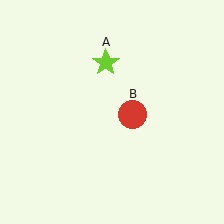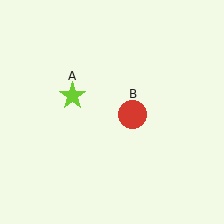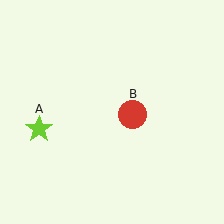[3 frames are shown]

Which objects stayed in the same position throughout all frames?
Red circle (object B) remained stationary.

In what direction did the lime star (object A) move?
The lime star (object A) moved down and to the left.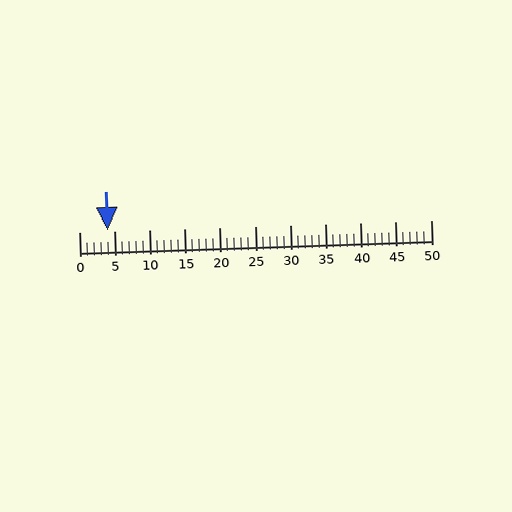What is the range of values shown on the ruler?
The ruler shows values from 0 to 50.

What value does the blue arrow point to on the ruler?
The blue arrow points to approximately 4.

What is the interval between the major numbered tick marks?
The major tick marks are spaced 5 units apart.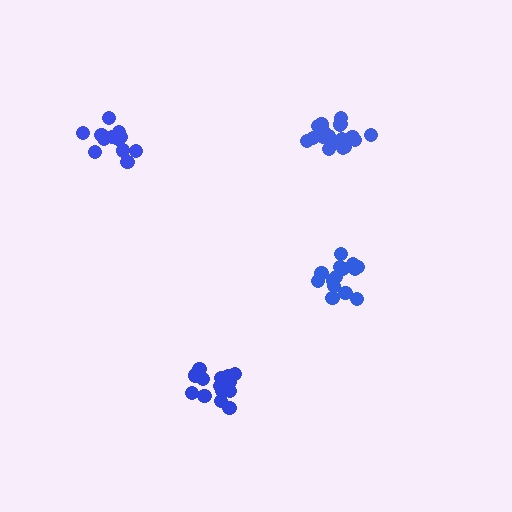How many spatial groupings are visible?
There are 4 spatial groupings.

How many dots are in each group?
Group 1: 15 dots, Group 2: 19 dots, Group 3: 14 dots, Group 4: 13 dots (61 total).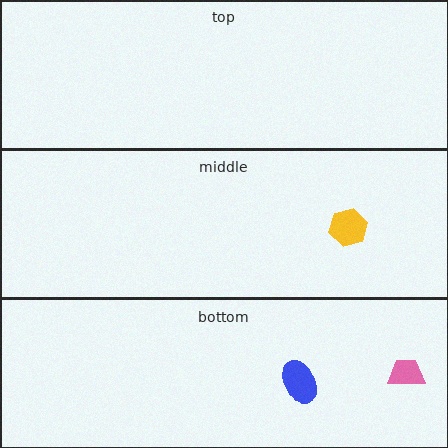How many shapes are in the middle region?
1.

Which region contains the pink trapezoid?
The bottom region.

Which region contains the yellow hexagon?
The middle region.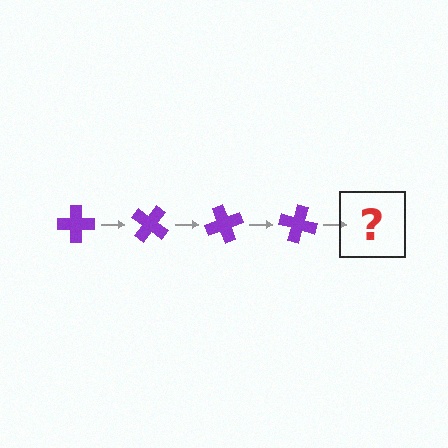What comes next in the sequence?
The next element should be a purple cross rotated 140 degrees.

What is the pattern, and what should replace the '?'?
The pattern is that the cross rotates 35 degrees each step. The '?' should be a purple cross rotated 140 degrees.